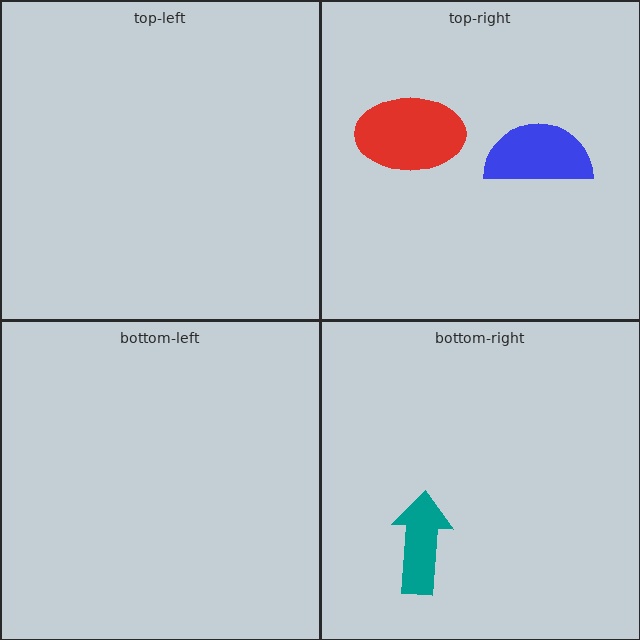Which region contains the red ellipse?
The top-right region.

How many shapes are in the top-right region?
2.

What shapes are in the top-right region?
The blue semicircle, the red ellipse.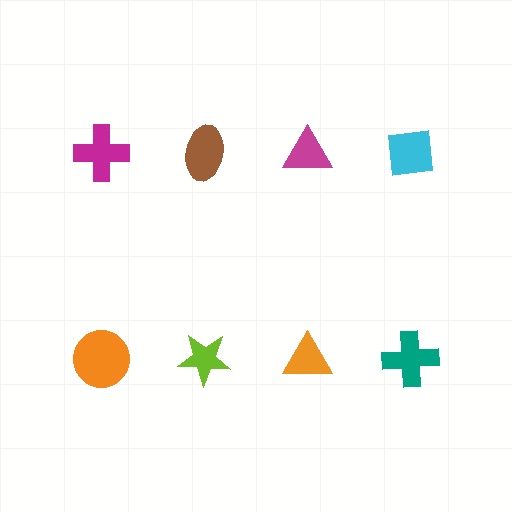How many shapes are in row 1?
4 shapes.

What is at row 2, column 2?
A lime star.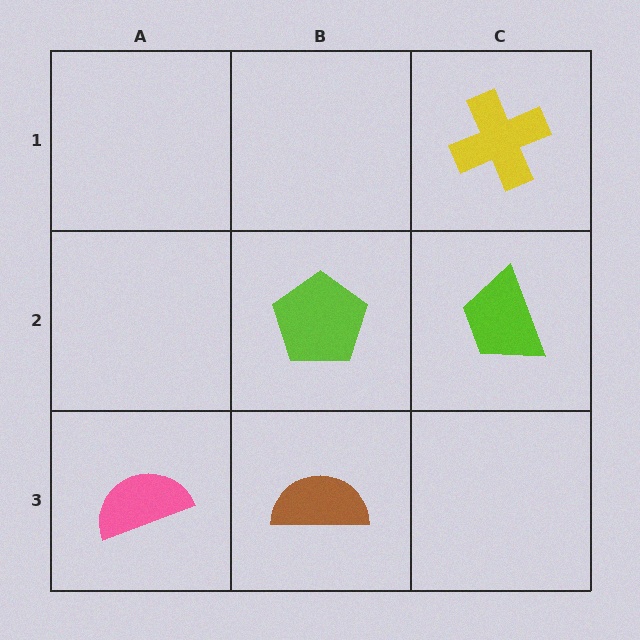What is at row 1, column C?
A yellow cross.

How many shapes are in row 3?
2 shapes.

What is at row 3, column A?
A pink semicircle.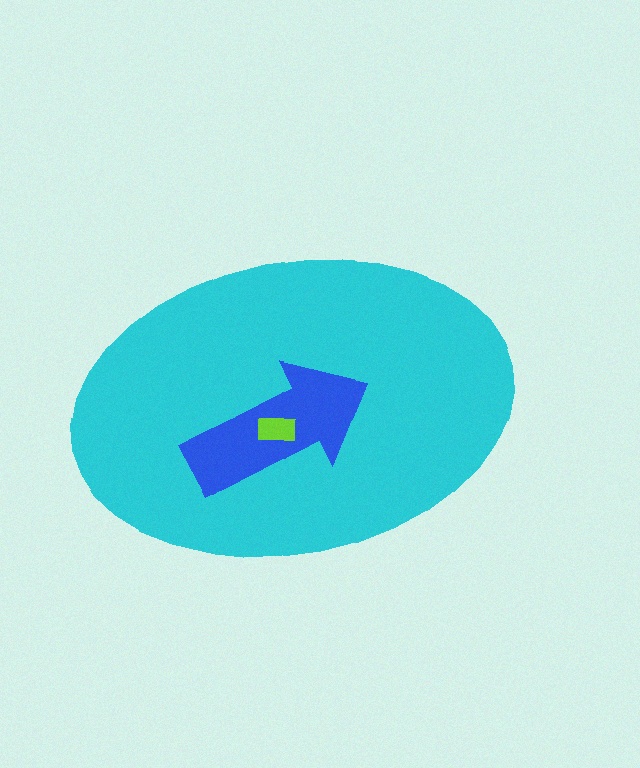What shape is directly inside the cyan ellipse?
The blue arrow.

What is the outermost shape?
The cyan ellipse.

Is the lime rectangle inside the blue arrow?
Yes.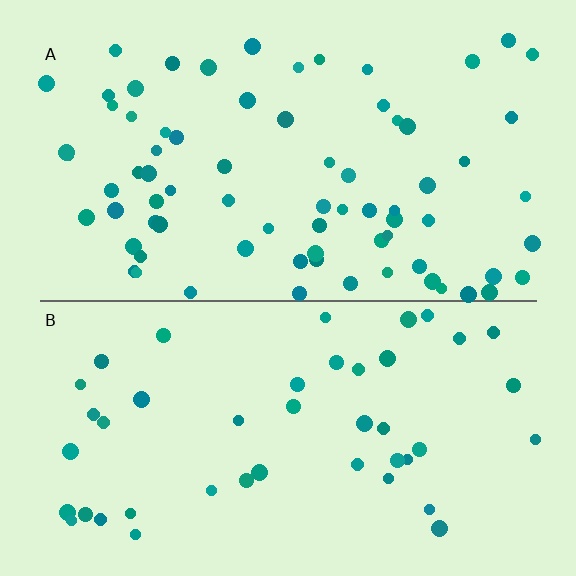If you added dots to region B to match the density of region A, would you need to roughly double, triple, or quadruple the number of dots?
Approximately double.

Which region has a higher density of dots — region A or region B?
A (the top).